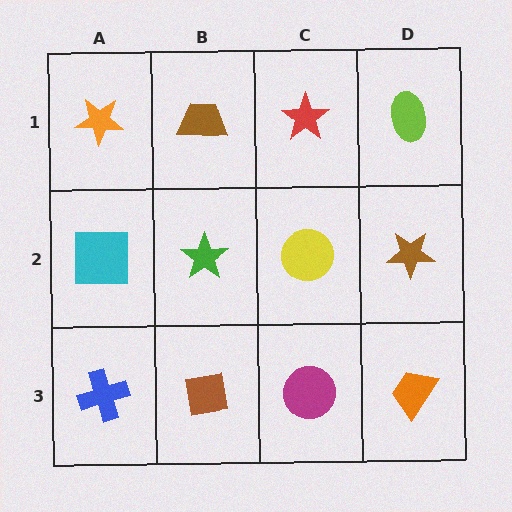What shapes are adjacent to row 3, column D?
A brown star (row 2, column D), a magenta circle (row 3, column C).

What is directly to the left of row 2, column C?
A green star.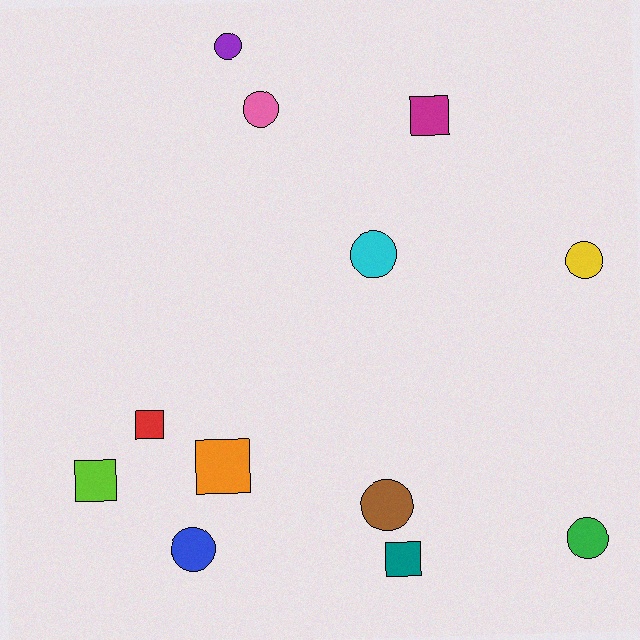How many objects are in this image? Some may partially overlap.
There are 12 objects.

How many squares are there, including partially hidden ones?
There are 5 squares.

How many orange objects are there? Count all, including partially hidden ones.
There is 1 orange object.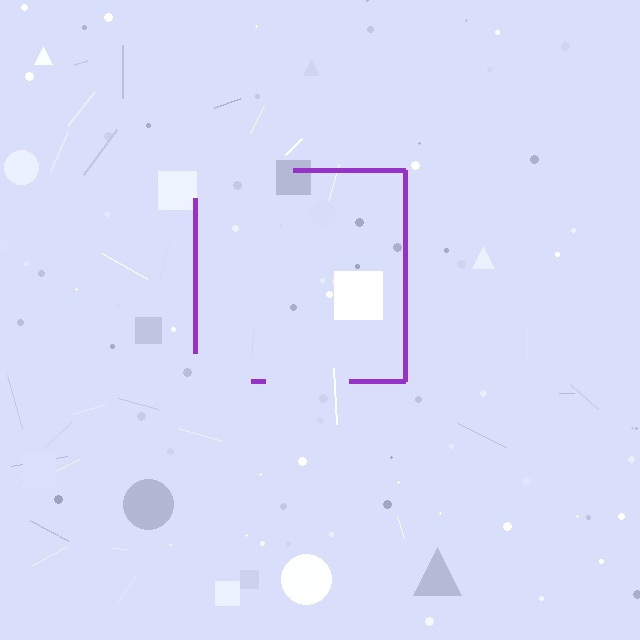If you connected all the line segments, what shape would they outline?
They would outline a square.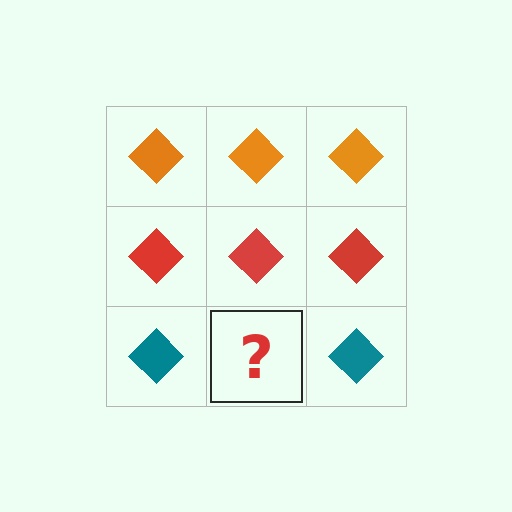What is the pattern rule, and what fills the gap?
The rule is that each row has a consistent color. The gap should be filled with a teal diamond.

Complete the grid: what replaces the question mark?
The question mark should be replaced with a teal diamond.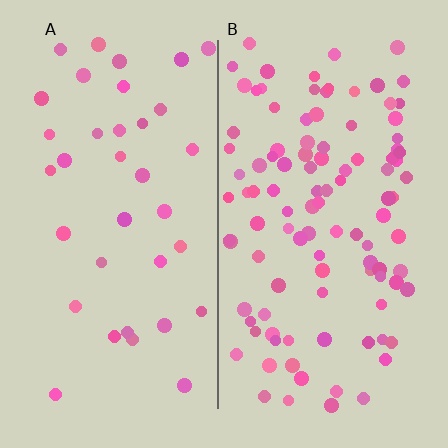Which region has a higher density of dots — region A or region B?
B (the right).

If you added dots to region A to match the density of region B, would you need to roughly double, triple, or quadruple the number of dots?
Approximately triple.